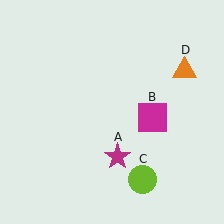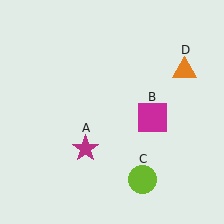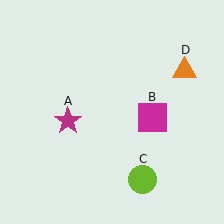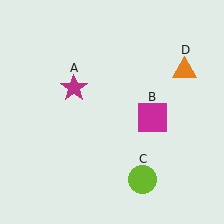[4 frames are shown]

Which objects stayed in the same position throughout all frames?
Magenta square (object B) and lime circle (object C) and orange triangle (object D) remained stationary.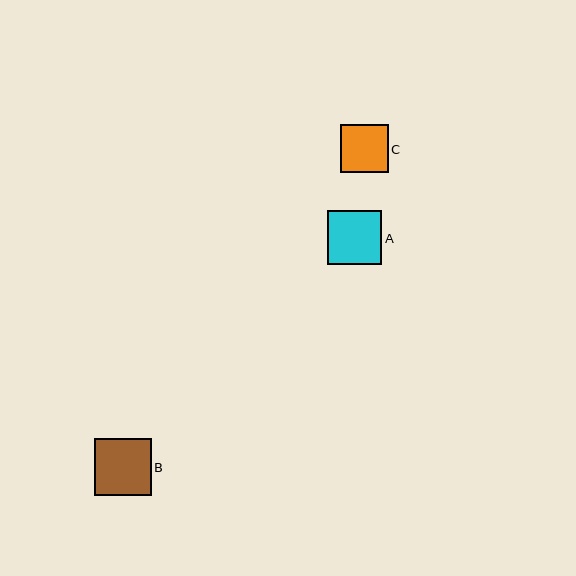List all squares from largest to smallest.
From largest to smallest: B, A, C.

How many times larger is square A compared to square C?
Square A is approximately 1.1 times the size of square C.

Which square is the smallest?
Square C is the smallest with a size of approximately 47 pixels.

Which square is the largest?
Square B is the largest with a size of approximately 57 pixels.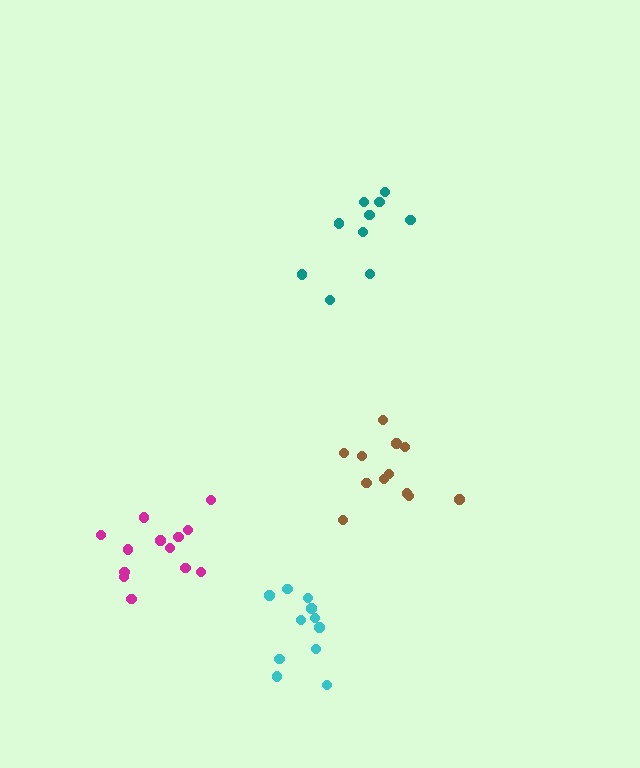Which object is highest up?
The teal cluster is topmost.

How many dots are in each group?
Group 1: 11 dots, Group 2: 13 dots, Group 3: 12 dots, Group 4: 10 dots (46 total).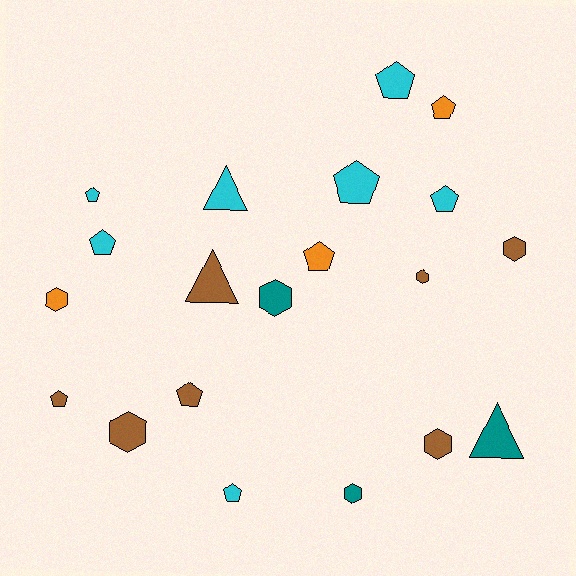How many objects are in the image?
There are 20 objects.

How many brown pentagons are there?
There are 2 brown pentagons.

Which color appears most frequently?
Brown, with 7 objects.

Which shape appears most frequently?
Pentagon, with 10 objects.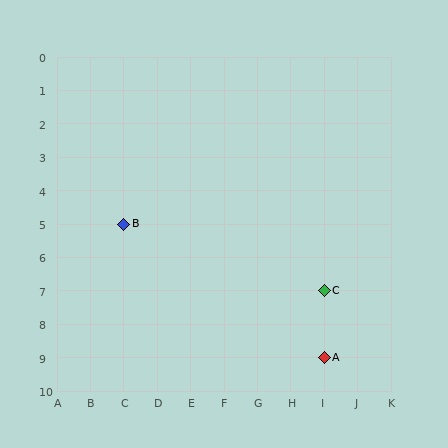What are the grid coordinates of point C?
Point C is at grid coordinates (I, 7).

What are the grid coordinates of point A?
Point A is at grid coordinates (I, 9).